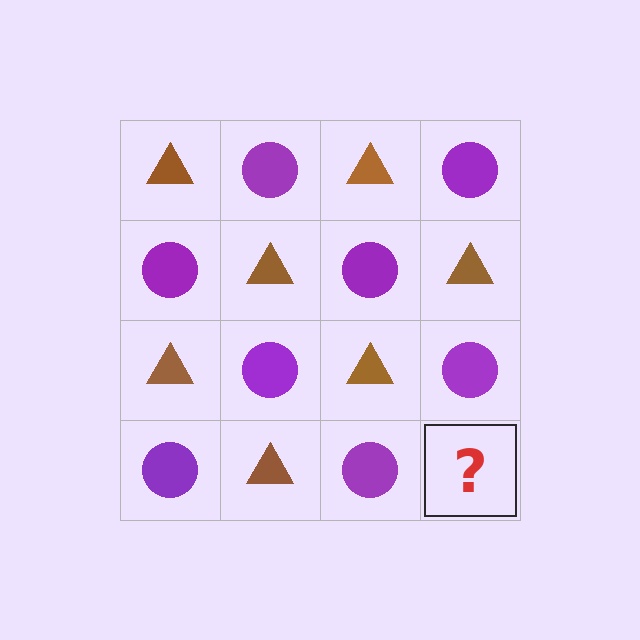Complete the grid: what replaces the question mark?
The question mark should be replaced with a brown triangle.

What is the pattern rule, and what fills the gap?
The rule is that it alternates brown triangle and purple circle in a checkerboard pattern. The gap should be filled with a brown triangle.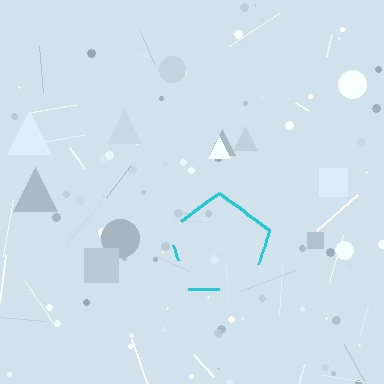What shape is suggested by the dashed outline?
The dashed outline suggests a pentagon.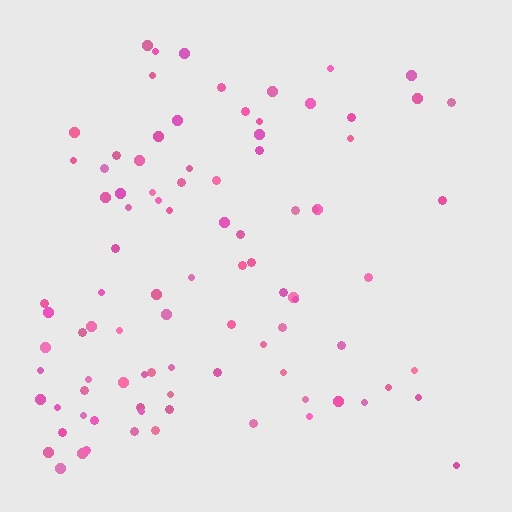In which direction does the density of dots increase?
From right to left, with the left side densest.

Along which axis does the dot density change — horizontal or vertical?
Horizontal.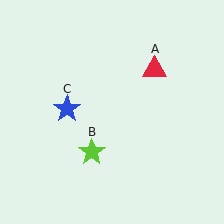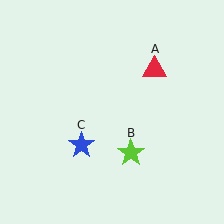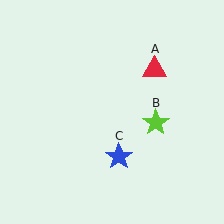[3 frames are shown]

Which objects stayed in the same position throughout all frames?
Red triangle (object A) remained stationary.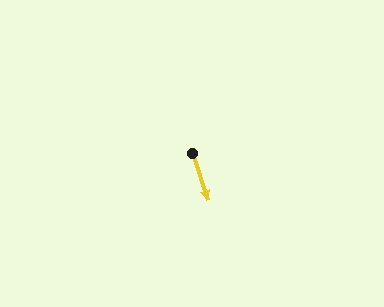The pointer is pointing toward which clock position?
Roughly 5 o'clock.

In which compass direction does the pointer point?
South.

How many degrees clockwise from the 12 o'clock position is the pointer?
Approximately 162 degrees.